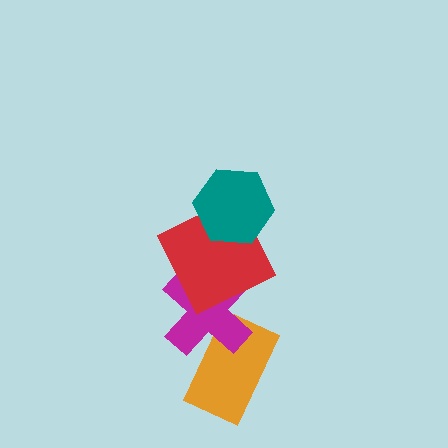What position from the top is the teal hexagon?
The teal hexagon is 1st from the top.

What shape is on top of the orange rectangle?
The magenta cross is on top of the orange rectangle.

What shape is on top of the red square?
The teal hexagon is on top of the red square.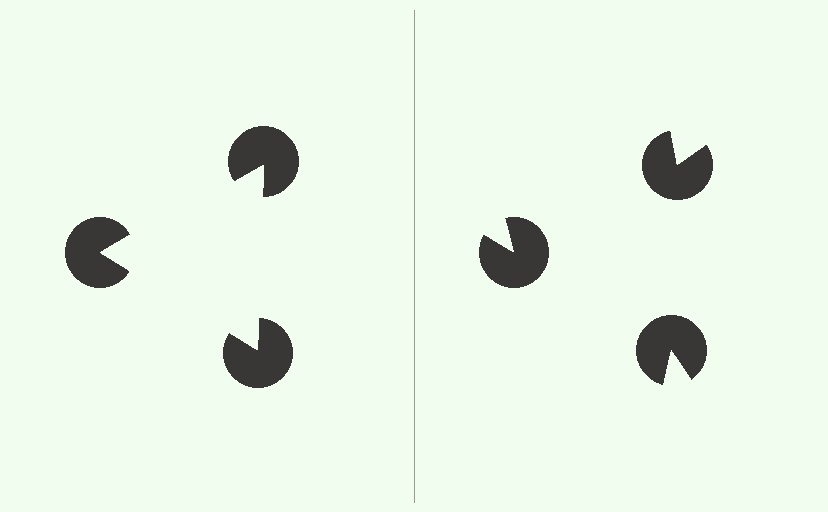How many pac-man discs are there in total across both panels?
6 — 3 on each side.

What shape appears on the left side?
An illusory triangle.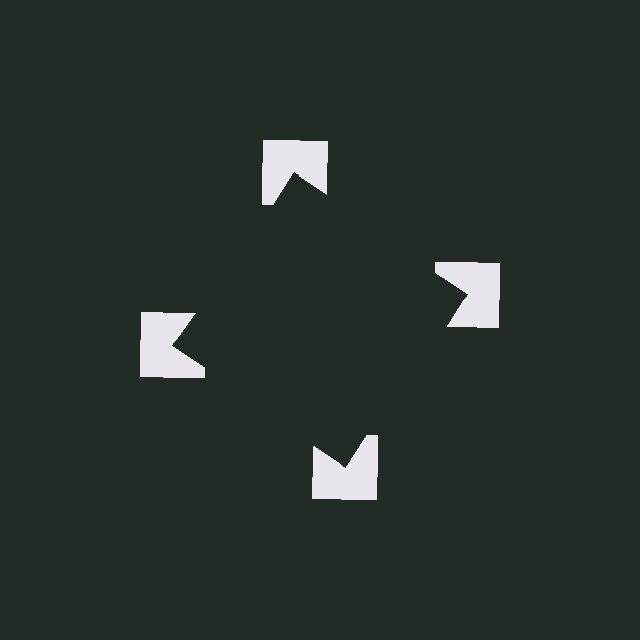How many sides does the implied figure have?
4 sides.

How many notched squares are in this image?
There are 4 — one at each vertex of the illusory square.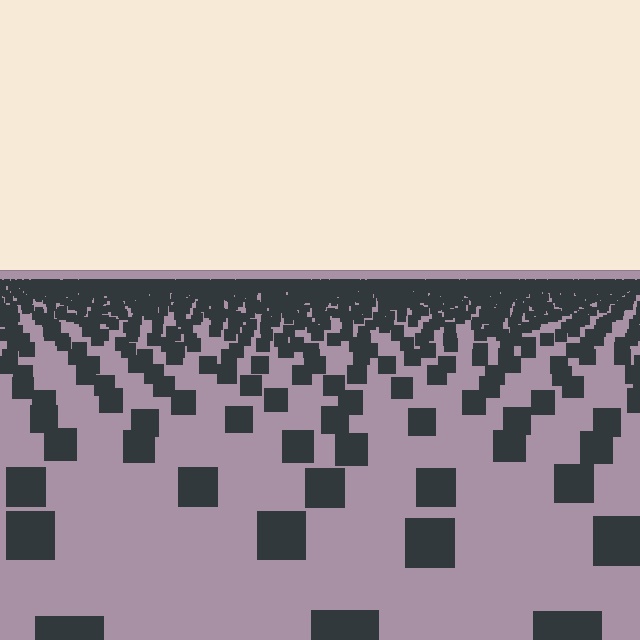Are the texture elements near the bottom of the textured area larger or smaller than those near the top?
Larger. Near the bottom, elements are closer to the viewer and appear at a bigger on-screen size.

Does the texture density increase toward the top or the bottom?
Density increases toward the top.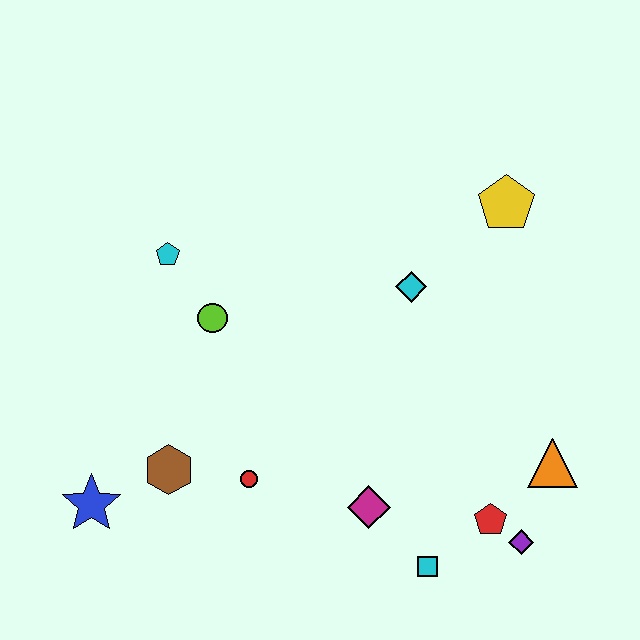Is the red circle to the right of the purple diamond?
No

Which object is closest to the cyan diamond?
The yellow pentagon is closest to the cyan diamond.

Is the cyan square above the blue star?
No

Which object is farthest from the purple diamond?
The cyan pentagon is farthest from the purple diamond.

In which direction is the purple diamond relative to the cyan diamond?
The purple diamond is below the cyan diamond.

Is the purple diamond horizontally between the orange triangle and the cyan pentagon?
Yes